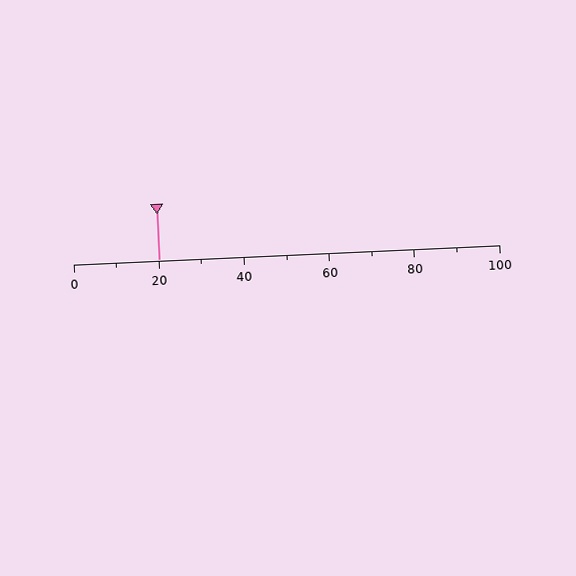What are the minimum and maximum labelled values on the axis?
The axis runs from 0 to 100.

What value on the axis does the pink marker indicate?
The marker indicates approximately 20.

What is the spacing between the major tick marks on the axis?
The major ticks are spaced 20 apart.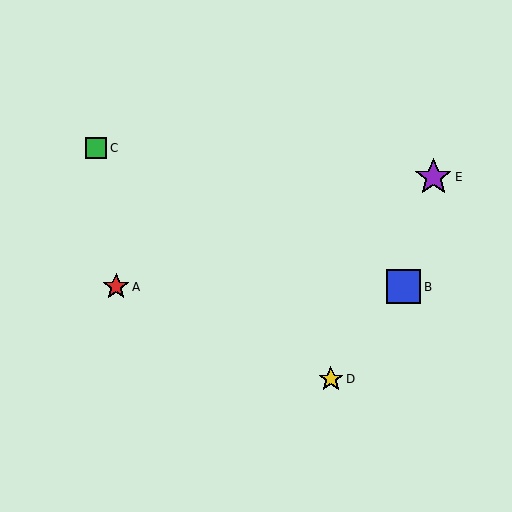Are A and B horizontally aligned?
Yes, both are at y≈287.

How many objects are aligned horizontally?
2 objects (A, B) are aligned horizontally.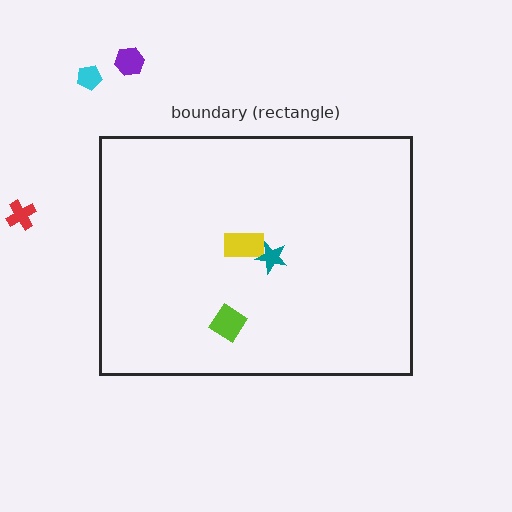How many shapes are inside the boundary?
3 inside, 3 outside.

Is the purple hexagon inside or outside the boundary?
Outside.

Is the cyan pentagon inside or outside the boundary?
Outside.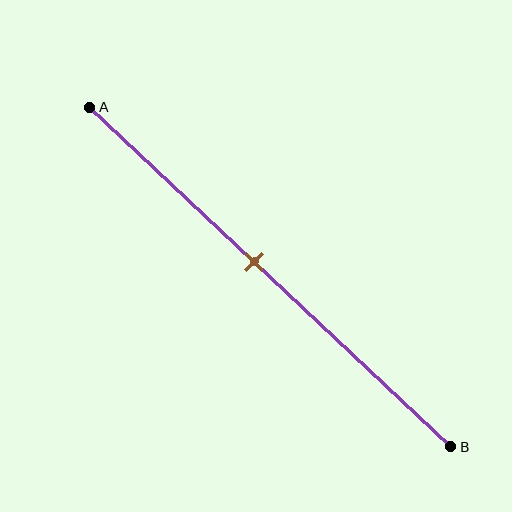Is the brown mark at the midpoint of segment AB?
No, the mark is at about 45% from A, not at the 50% midpoint.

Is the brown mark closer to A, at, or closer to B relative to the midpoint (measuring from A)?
The brown mark is closer to point A than the midpoint of segment AB.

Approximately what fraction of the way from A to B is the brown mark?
The brown mark is approximately 45% of the way from A to B.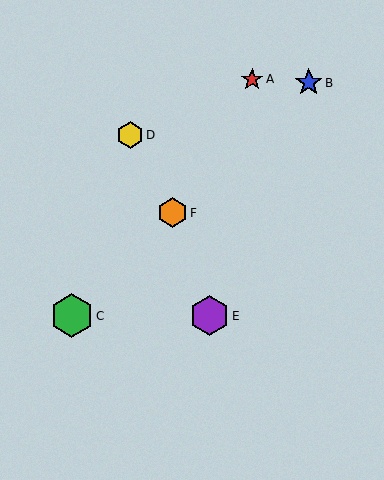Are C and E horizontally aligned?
Yes, both are at y≈316.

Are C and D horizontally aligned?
No, C is at y≈316 and D is at y≈135.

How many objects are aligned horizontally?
2 objects (C, E) are aligned horizontally.